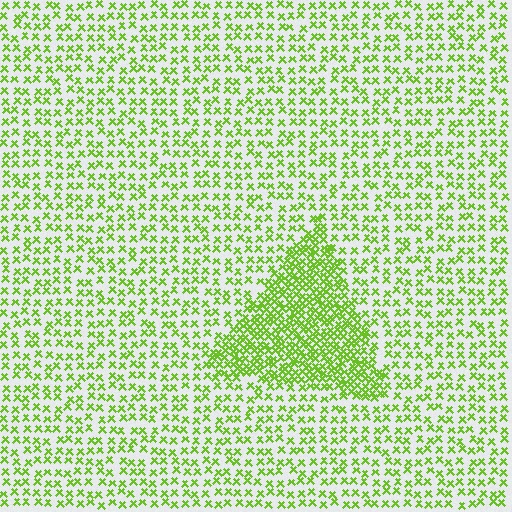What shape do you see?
I see a triangle.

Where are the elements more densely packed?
The elements are more densely packed inside the triangle boundary.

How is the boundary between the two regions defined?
The boundary is defined by a change in element density (approximately 2.3x ratio). All elements are the same color, size, and shape.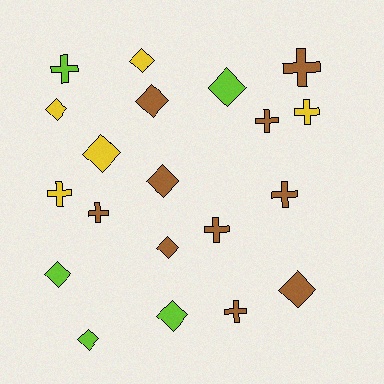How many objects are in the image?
There are 20 objects.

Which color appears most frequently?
Brown, with 10 objects.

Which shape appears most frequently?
Diamond, with 11 objects.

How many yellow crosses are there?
There are 2 yellow crosses.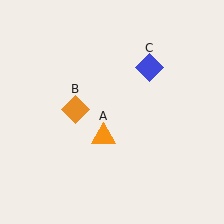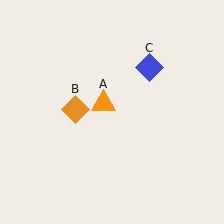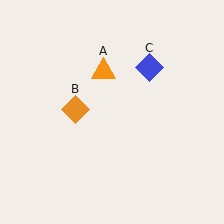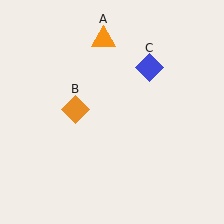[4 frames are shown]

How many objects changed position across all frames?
1 object changed position: orange triangle (object A).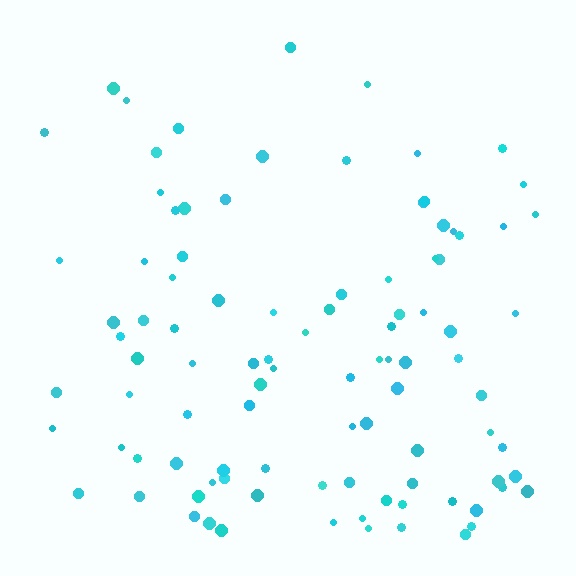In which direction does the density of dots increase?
From top to bottom, with the bottom side densest.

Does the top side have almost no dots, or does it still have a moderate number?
Still a moderate number, just noticeably fewer than the bottom.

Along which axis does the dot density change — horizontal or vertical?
Vertical.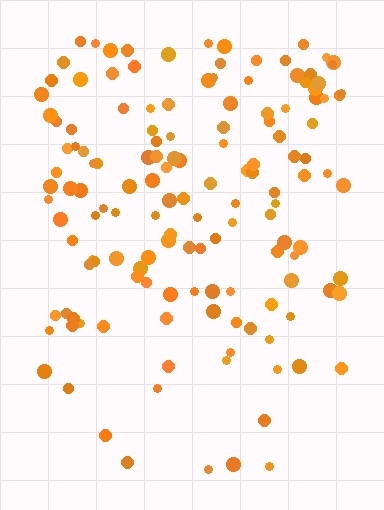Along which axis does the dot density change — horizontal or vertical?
Vertical.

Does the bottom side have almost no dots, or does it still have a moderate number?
Still a moderate number, just noticeably fewer than the top.